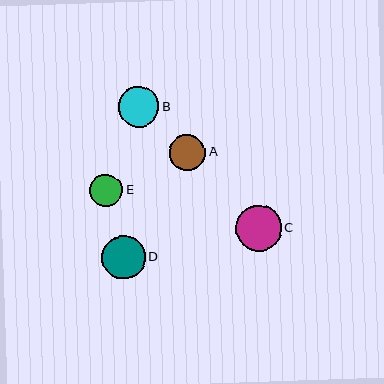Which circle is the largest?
Circle C is the largest with a size of approximately 45 pixels.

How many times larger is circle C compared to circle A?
Circle C is approximately 1.3 times the size of circle A.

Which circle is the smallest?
Circle E is the smallest with a size of approximately 33 pixels.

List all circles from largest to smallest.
From largest to smallest: C, D, B, A, E.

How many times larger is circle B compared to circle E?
Circle B is approximately 1.2 times the size of circle E.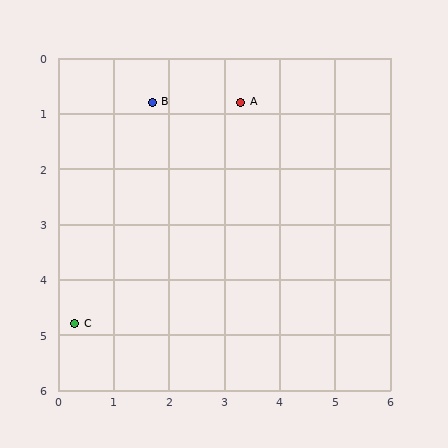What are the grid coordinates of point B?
Point B is at approximately (1.7, 0.8).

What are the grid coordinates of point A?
Point A is at approximately (3.3, 0.8).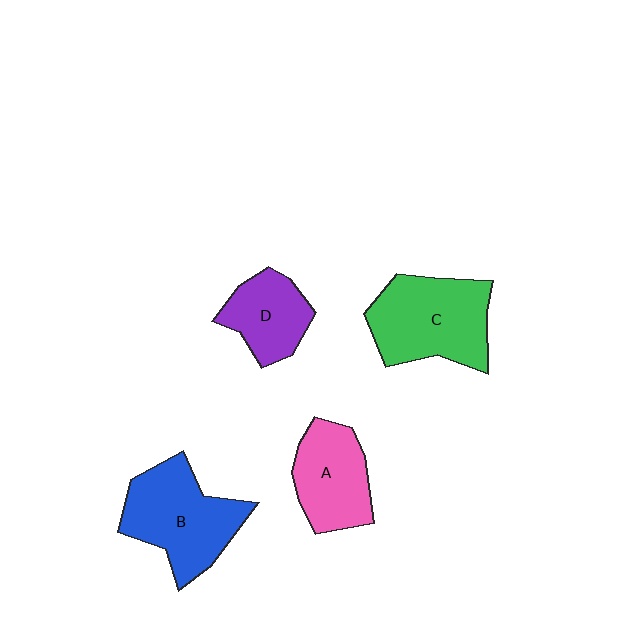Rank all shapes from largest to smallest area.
From largest to smallest: C (green), B (blue), A (pink), D (purple).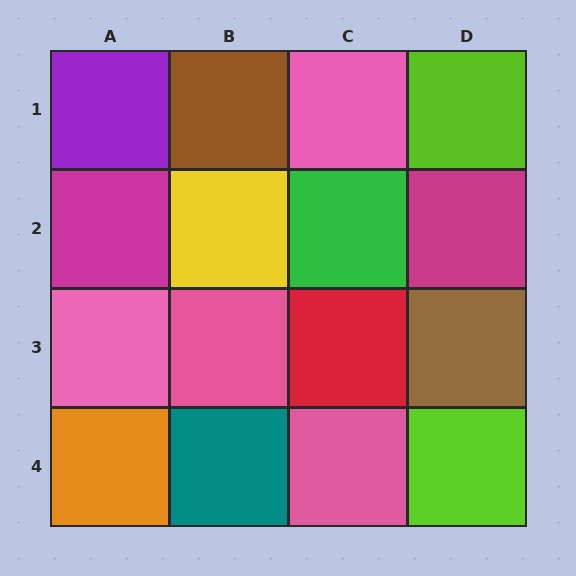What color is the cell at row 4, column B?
Teal.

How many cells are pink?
4 cells are pink.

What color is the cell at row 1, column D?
Lime.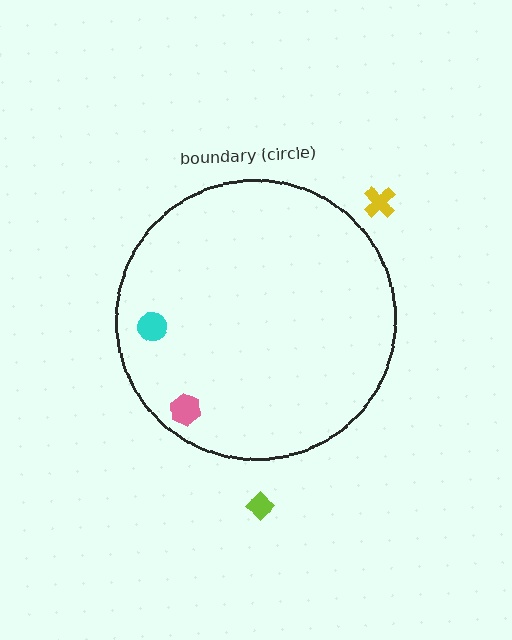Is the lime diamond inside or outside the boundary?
Outside.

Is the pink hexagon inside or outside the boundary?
Inside.